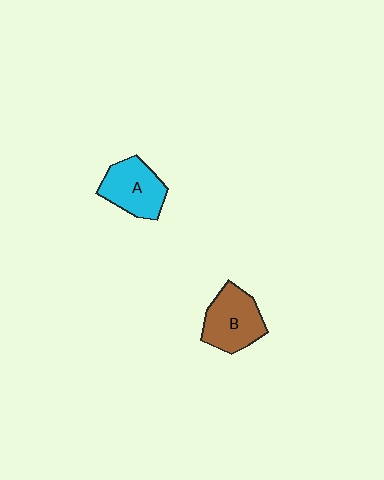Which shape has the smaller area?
Shape A (cyan).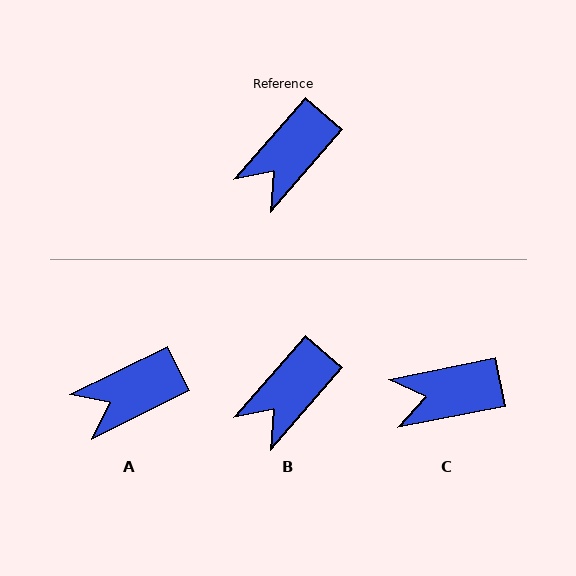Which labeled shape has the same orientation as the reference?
B.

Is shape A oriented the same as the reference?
No, it is off by about 23 degrees.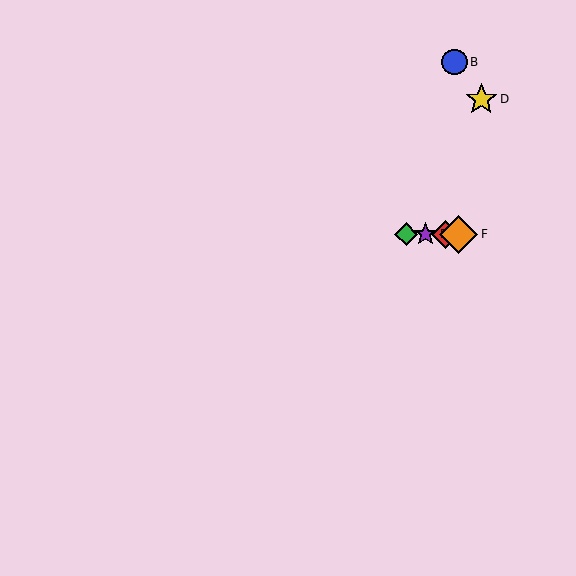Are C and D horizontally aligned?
No, C is at y≈234 and D is at y≈99.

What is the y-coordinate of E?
Object E is at y≈234.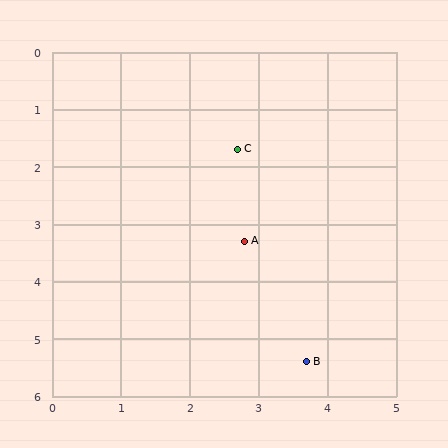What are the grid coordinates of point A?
Point A is at approximately (2.8, 3.3).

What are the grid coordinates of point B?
Point B is at approximately (3.7, 5.4).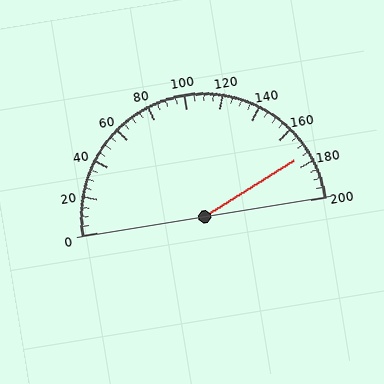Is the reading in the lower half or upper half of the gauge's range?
The reading is in the upper half of the range (0 to 200).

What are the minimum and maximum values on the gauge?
The gauge ranges from 0 to 200.